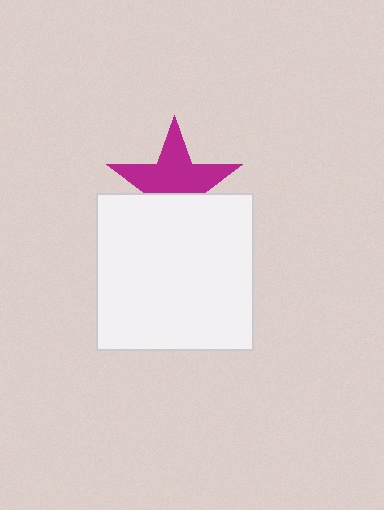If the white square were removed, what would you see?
You would see the complete magenta star.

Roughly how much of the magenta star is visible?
About half of it is visible (roughly 62%).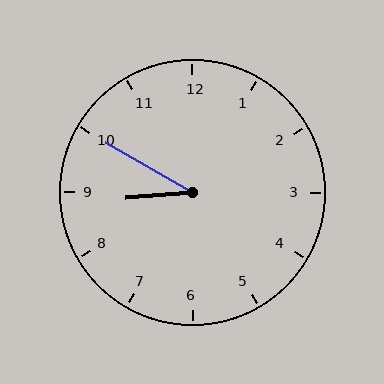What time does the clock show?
8:50.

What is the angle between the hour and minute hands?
Approximately 35 degrees.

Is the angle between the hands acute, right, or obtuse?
It is acute.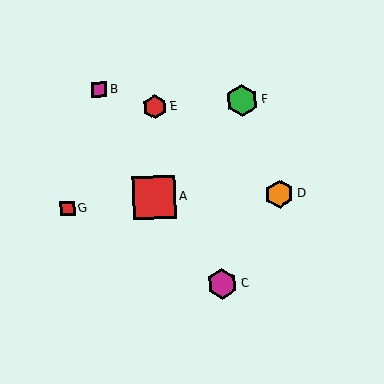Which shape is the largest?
The red square (labeled A) is the largest.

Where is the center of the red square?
The center of the red square is at (154, 198).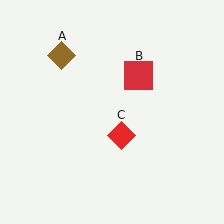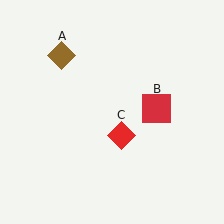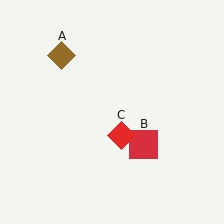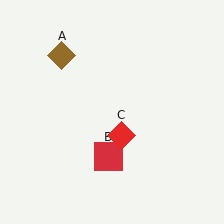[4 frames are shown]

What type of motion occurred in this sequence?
The red square (object B) rotated clockwise around the center of the scene.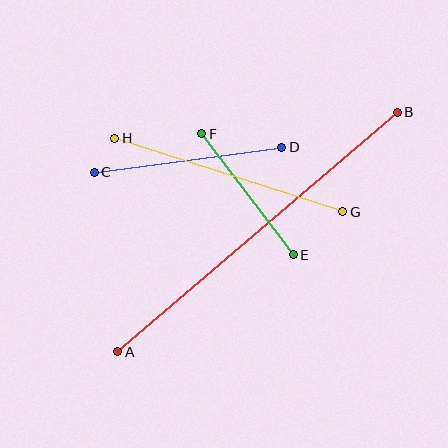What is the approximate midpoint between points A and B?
The midpoint is at approximately (258, 232) pixels.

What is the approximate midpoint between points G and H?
The midpoint is at approximately (229, 175) pixels.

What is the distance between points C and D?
The distance is approximately 189 pixels.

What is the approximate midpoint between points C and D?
The midpoint is at approximately (188, 160) pixels.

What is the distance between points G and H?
The distance is approximately 240 pixels.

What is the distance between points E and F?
The distance is approximately 152 pixels.